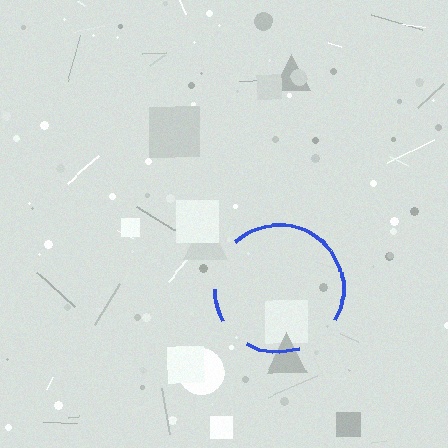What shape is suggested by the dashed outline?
The dashed outline suggests a circle.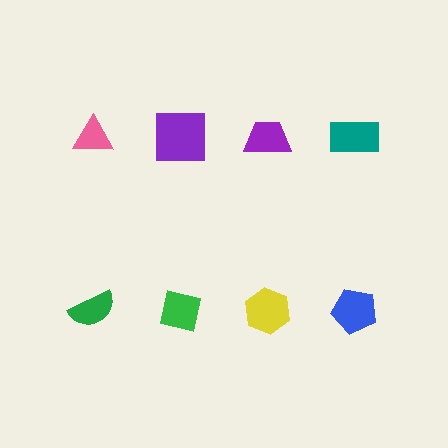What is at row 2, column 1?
A green semicircle.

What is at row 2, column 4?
A blue pentagon.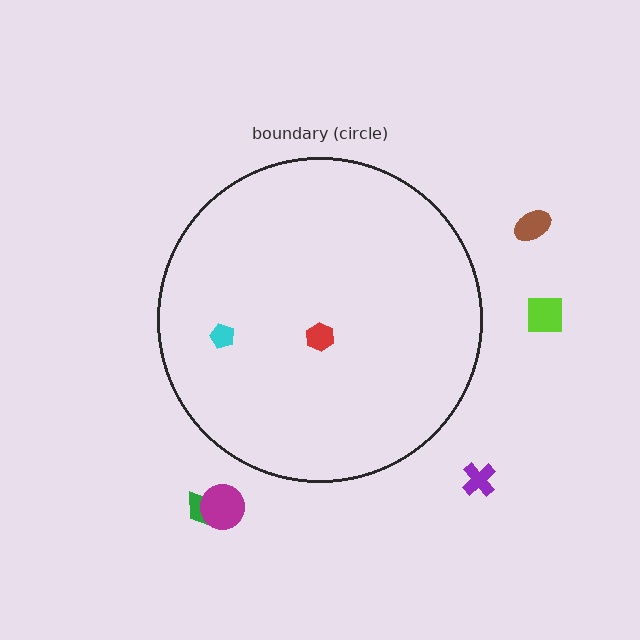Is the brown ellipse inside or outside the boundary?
Outside.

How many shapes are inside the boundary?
2 inside, 5 outside.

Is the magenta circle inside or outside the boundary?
Outside.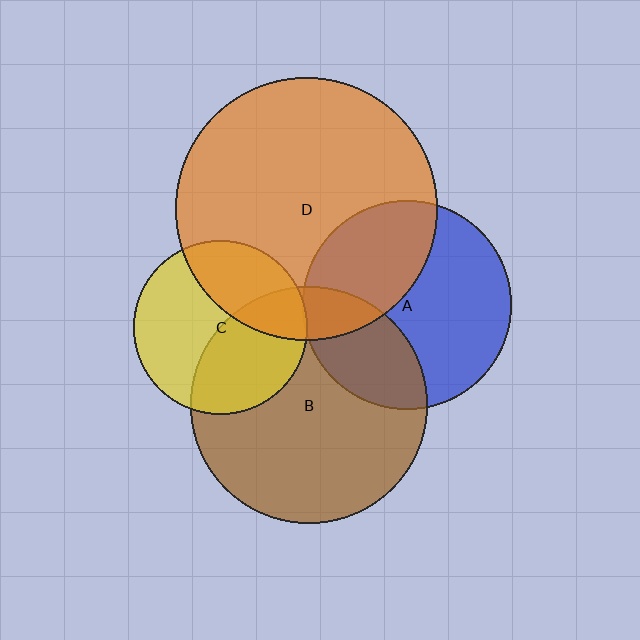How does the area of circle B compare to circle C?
Approximately 1.8 times.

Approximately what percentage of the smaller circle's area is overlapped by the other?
Approximately 35%.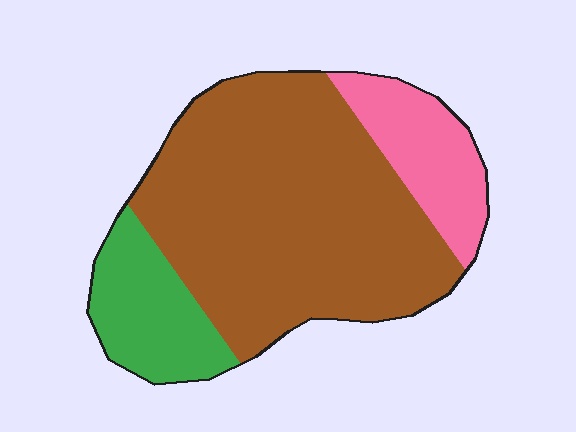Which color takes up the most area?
Brown, at roughly 65%.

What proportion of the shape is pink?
Pink takes up about one sixth (1/6) of the shape.